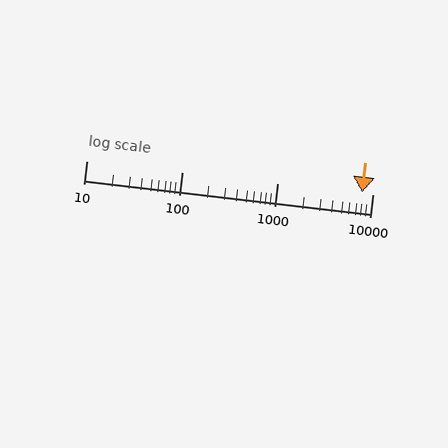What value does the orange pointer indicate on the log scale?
The pointer indicates approximately 7800.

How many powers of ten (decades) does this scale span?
The scale spans 3 decades, from 10 to 10000.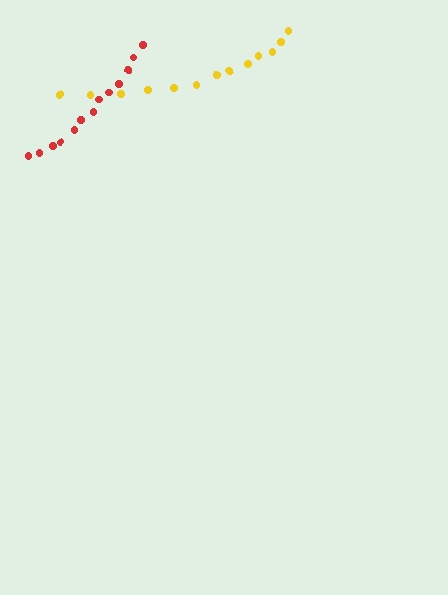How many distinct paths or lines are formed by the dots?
There are 2 distinct paths.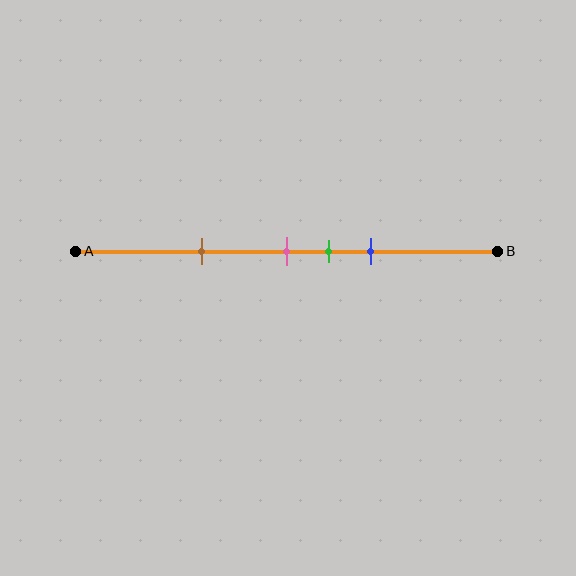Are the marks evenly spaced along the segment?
No, the marks are not evenly spaced.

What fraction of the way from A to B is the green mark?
The green mark is approximately 60% (0.6) of the way from A to B.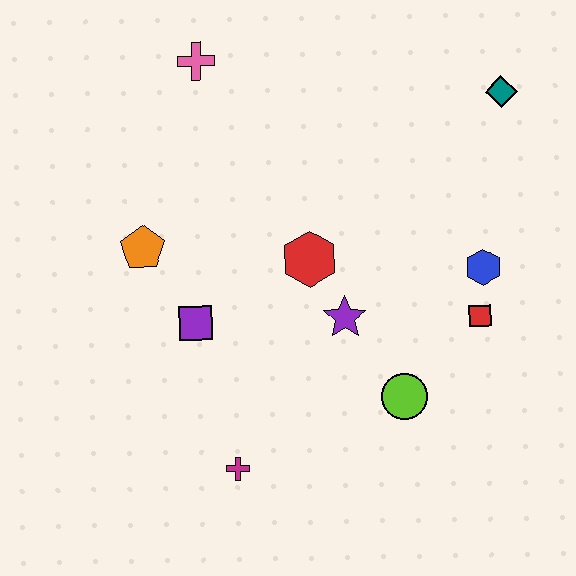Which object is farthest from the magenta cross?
The teal diamond is farthest from the magenta cross.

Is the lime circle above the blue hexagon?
No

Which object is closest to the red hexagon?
The purple star is closest to the red hexagon.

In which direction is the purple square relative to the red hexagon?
The purple square is to the left of the red hexagon.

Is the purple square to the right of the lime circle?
No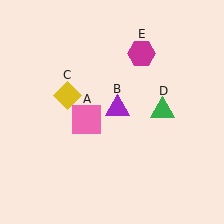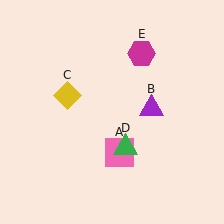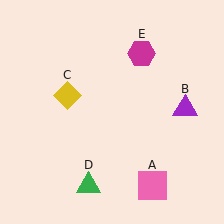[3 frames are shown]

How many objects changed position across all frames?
3 objects changed position: pink square (object A), purple triangle (object B), green triangle (object D).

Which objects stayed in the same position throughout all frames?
Yellow diamond (object C) and magenta hexagon (object E) remained stationary.